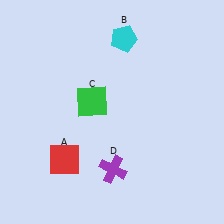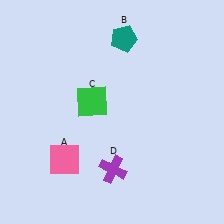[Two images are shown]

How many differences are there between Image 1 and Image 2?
There are 2 differences between the two images.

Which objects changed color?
A changed from red to pink. B changed from cyan to teal.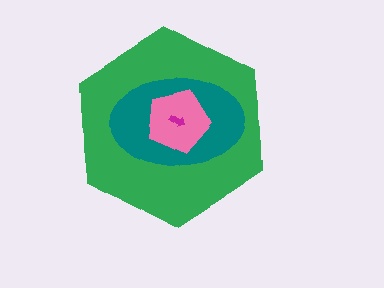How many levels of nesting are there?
4.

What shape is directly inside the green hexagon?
The teal ellipse.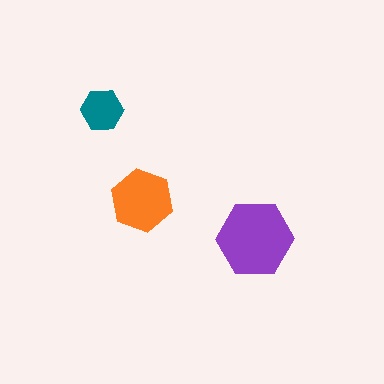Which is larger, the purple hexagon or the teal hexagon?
The purple one.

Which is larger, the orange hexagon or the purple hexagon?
The purple one.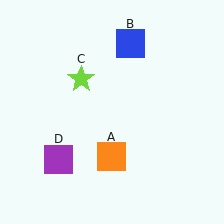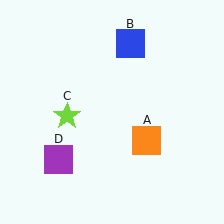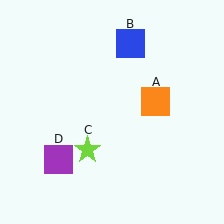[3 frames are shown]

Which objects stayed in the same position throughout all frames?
Blue square (object B) and purple square (object D) remained stationary.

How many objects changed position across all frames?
2 objects changed position: orange square (object A), lime star (object C).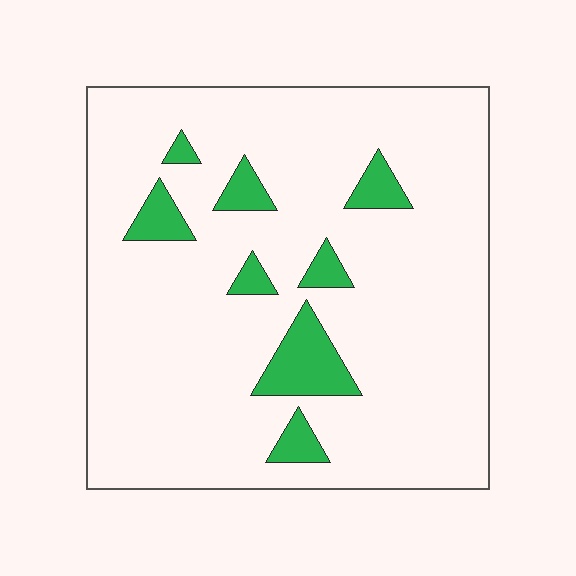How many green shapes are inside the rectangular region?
8.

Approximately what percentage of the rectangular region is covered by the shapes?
Approximately 10%.